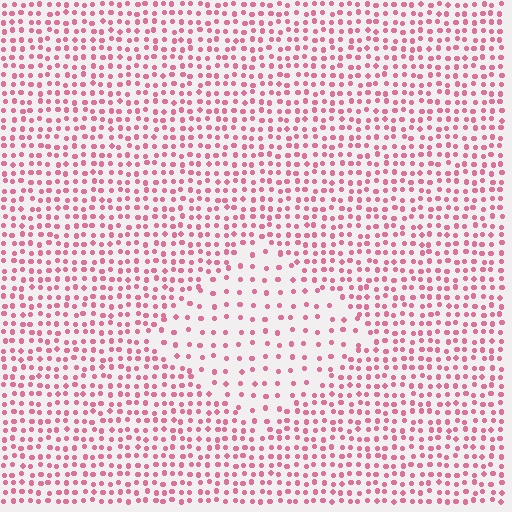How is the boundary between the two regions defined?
The boundary is defined by a change in element density (approximately 2.1x ratio). All elements are the same color, size, and shape.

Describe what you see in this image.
The image contains small pink elements arranged at two different densities. A diamond-shaped region is visible where the elements are less densely packed than the surrounding area.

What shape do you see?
I see a diamond.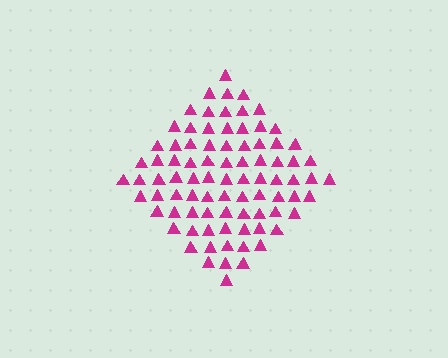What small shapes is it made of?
It is made of small triangles.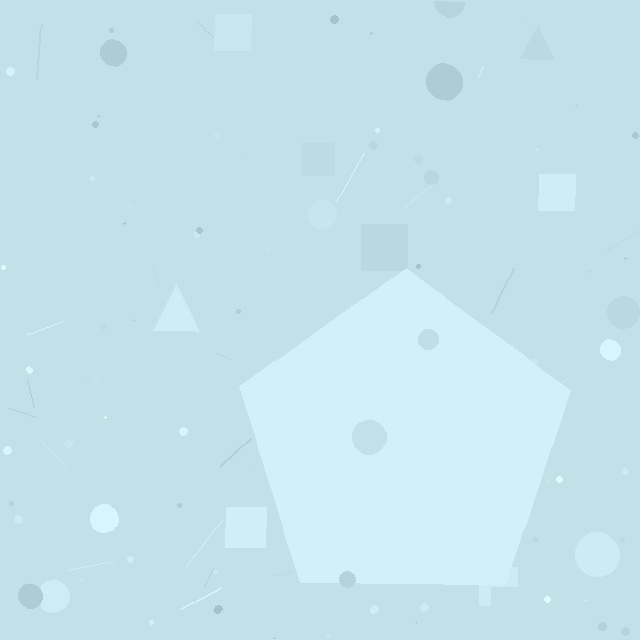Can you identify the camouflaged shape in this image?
The camouflaged shape is a pentagon.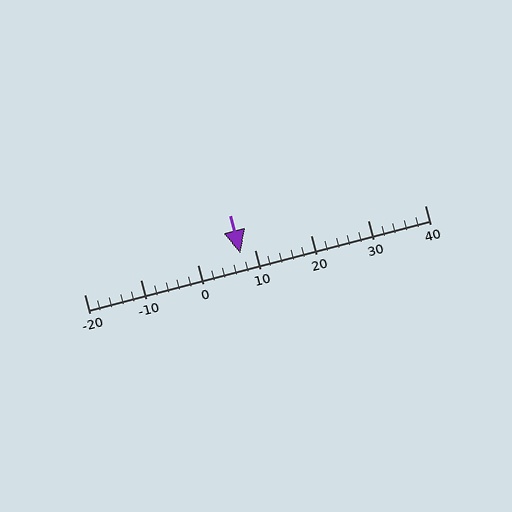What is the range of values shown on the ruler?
The ruler shows values from -20 to 40.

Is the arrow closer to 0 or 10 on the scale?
The arrow is closer to 10.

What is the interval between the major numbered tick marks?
The major tick marks are spaced 10 units apart.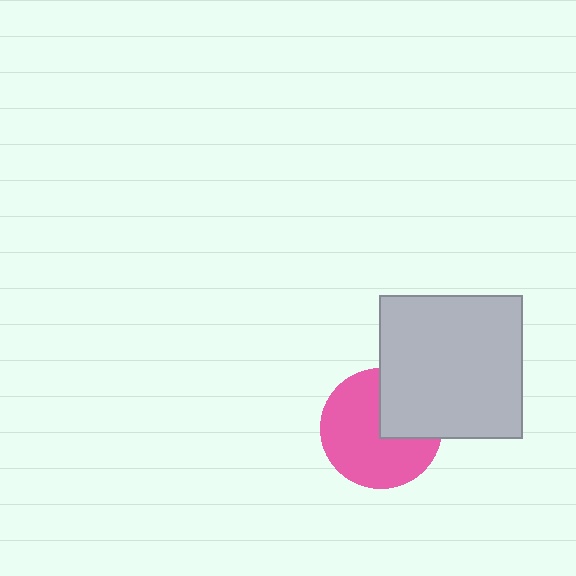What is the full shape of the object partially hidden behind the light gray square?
The partially hidden object is a pink circle.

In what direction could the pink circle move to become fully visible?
The pink circle could move toward the lower-left. That would shift it out from behind the light gray square entirely.